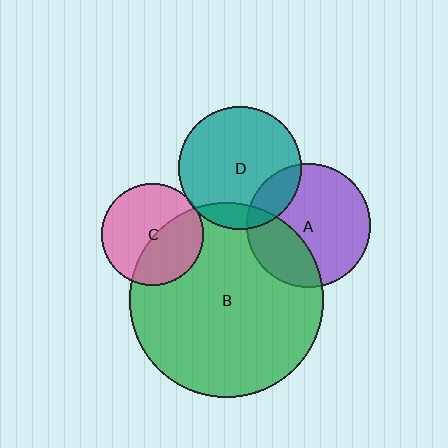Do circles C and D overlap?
Yes.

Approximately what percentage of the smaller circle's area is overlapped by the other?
Approximately 5%.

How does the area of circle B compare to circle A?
Approximately 2.5 times.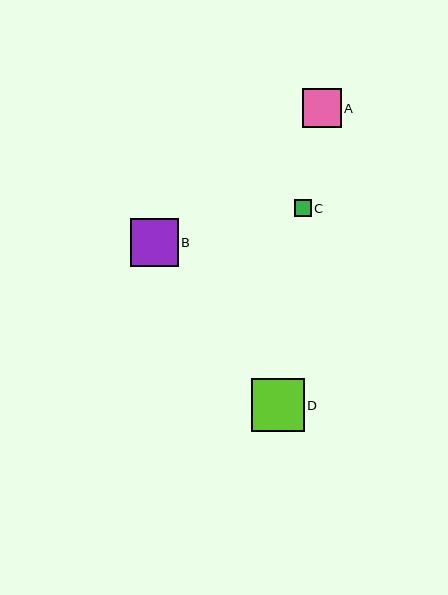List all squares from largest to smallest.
From largest to smallest: D, B, A, C.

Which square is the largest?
Square D is the largest with a size of approximately 53 pixels.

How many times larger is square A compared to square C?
Square A is approximately 2.3 times the size of square C.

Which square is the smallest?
Square C is the smallest with a size of approximately 17 pixels.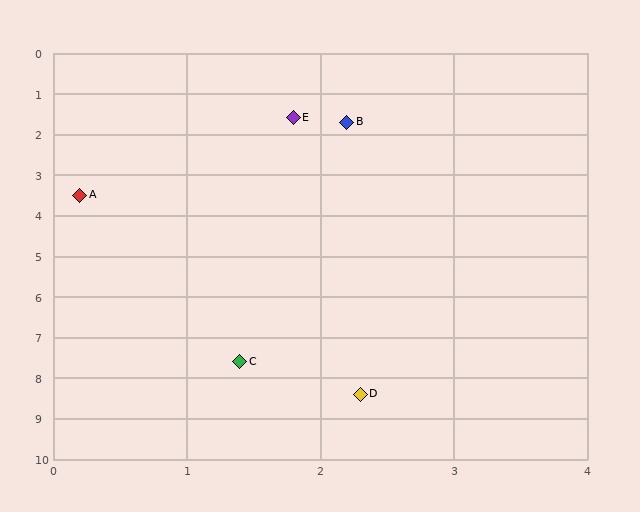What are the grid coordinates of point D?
Point D is at approximately (2.3, 8.4).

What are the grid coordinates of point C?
Point C is at approximately (1.4, 7.6).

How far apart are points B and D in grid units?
Points B and D are about 6.7 grid units apart.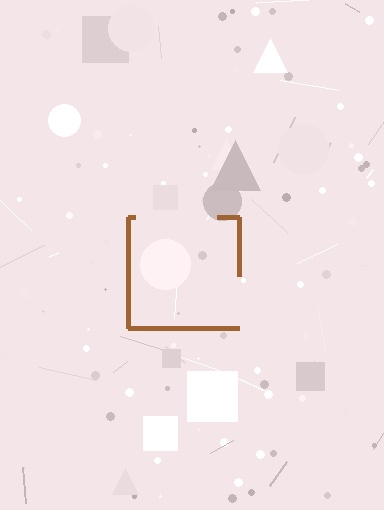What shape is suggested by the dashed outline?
The dashed outline suggests a square.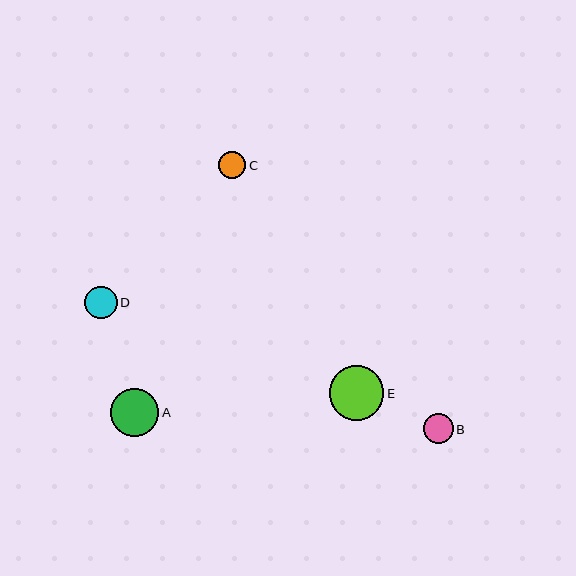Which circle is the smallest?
Circle C is the smallest with a size of approximately 27 pixels.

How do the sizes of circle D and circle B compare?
Circle D and circle B are approximately the same size.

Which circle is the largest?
Circle E is the largest with a size of approximately 54 pixels.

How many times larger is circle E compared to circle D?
Circle E is approximately 1.7 times the size of circle D.